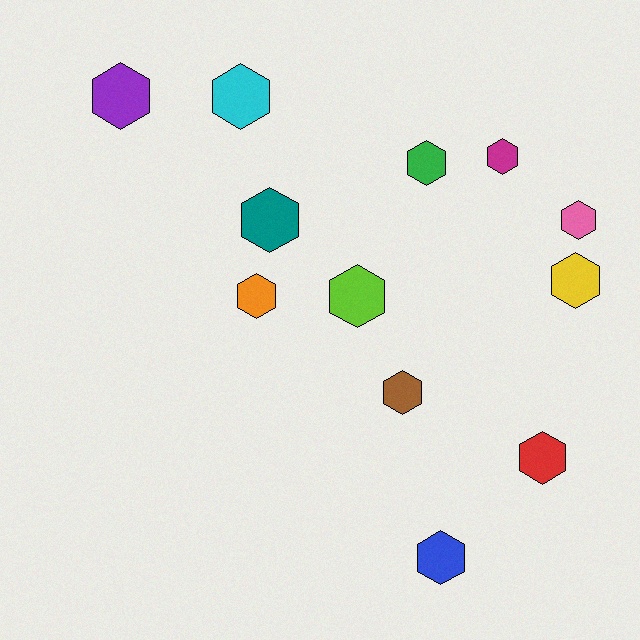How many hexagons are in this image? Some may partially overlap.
There are 12 hexagons.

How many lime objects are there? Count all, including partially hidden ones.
There is 1 lime object.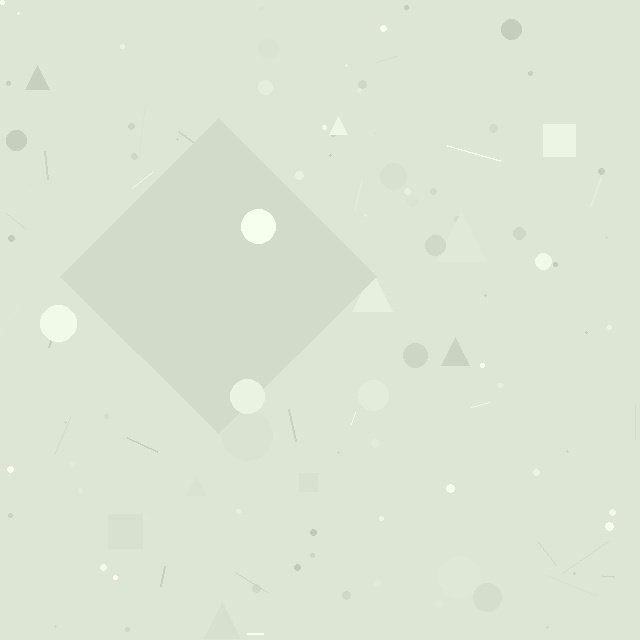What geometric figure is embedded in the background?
A diamond is embedded in the background.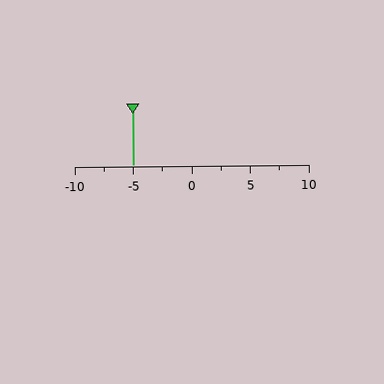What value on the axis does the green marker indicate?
The marker indicates approximately -5.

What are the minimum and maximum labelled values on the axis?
The axis runs from -10 to 10.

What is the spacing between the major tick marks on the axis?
The major ticks are spaced 5 apart.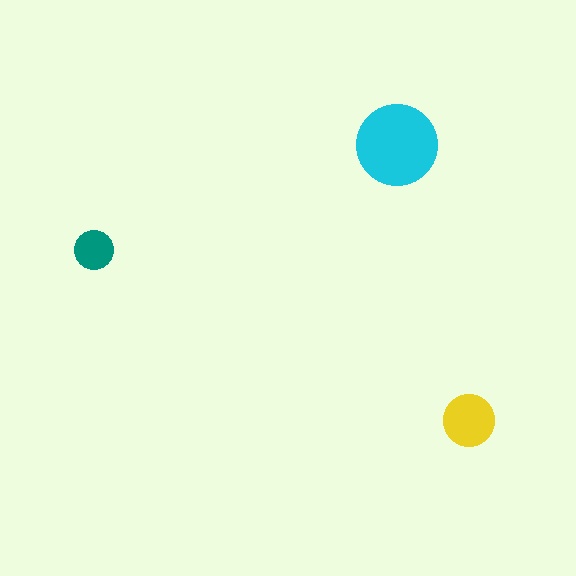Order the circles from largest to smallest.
the cyan one, the yellow one, the teal one.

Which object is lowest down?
The yellow circle is bottommost.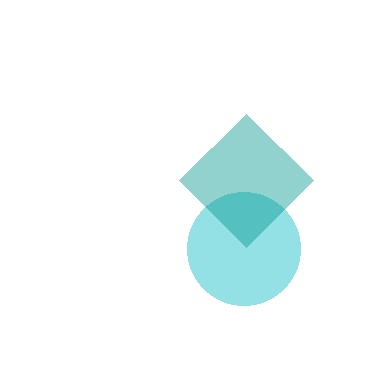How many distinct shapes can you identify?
There are 2 distinct shapes: a cyan circle, a teal diamond.